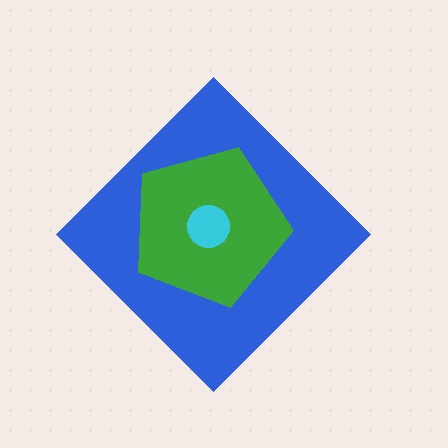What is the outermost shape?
The blue diamond.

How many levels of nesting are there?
3.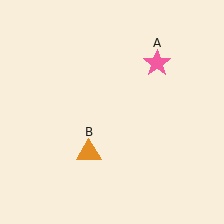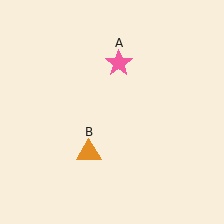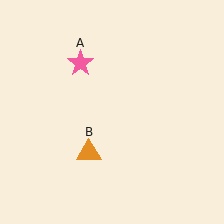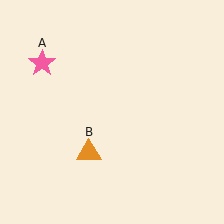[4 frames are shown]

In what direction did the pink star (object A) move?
The pink star (object A) moved left.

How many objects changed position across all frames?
1 object changed position: pink star (object A).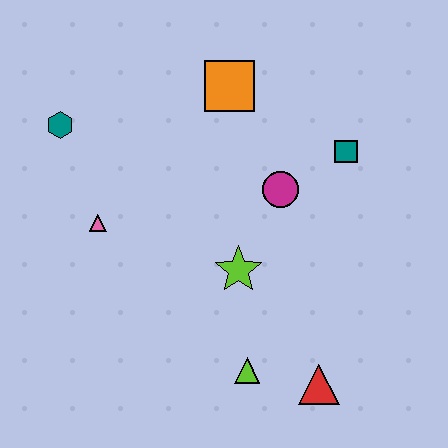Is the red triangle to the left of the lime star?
No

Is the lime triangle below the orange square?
Yes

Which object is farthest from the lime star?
The teal hexagon is farthest from the lime star.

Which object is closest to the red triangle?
The lime triangle is closest to the red triangle.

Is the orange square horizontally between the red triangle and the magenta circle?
No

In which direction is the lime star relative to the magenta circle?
The lime star is below the magenta circle.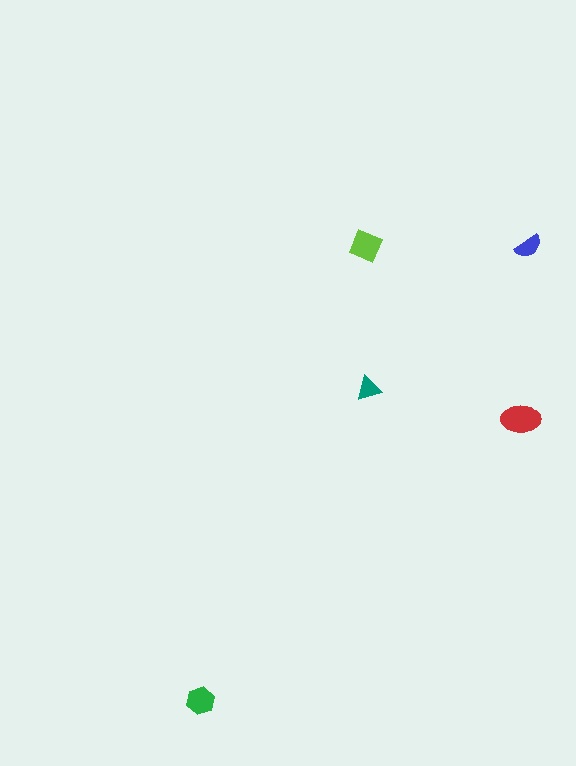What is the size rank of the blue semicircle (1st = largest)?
4th.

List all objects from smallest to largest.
The teal triangle, the blue semicircle, the green hexagon, the lime diamond, the red ellipse.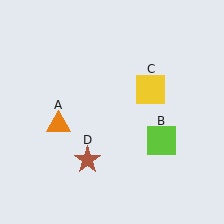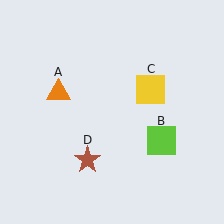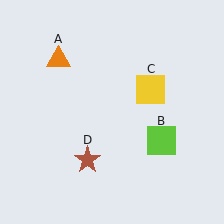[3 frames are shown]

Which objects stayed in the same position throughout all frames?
Lime square (object B) and yellow square (object C) and brown star (object D) remained stationary.